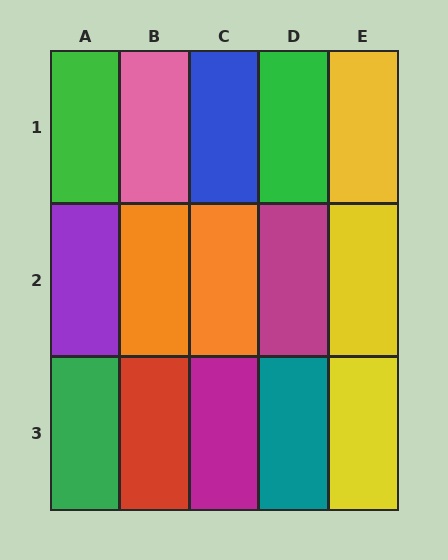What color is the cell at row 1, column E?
Yellow.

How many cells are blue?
1 cell is blue.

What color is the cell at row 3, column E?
Yellow.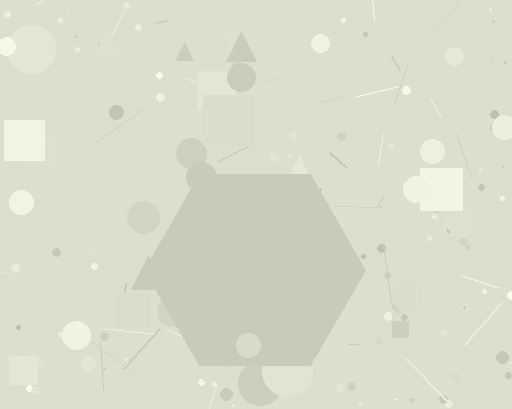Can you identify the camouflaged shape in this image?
The camouflaged shape is a hexagon.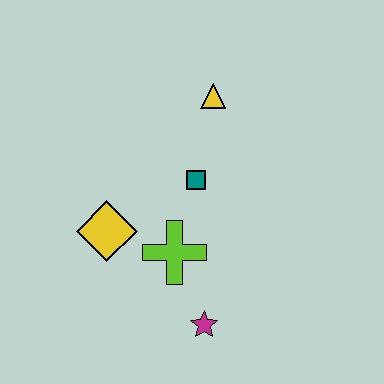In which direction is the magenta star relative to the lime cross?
The magenta star is below the lime cross.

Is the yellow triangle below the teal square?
No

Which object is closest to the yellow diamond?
The lime cross is closest to the yellow diamond.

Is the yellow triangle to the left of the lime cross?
No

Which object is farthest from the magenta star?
The yellow triangle is farthest from the magenta star.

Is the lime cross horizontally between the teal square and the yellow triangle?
No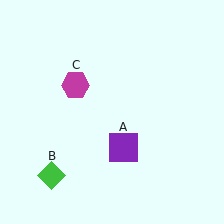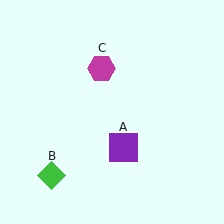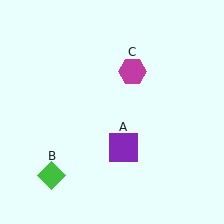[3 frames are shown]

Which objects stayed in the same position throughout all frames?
Purple square (object A) and green diamond (object B) remained stationary.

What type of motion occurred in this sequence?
The magenta hexagon (object C) rotated clockwise around the center of the scene.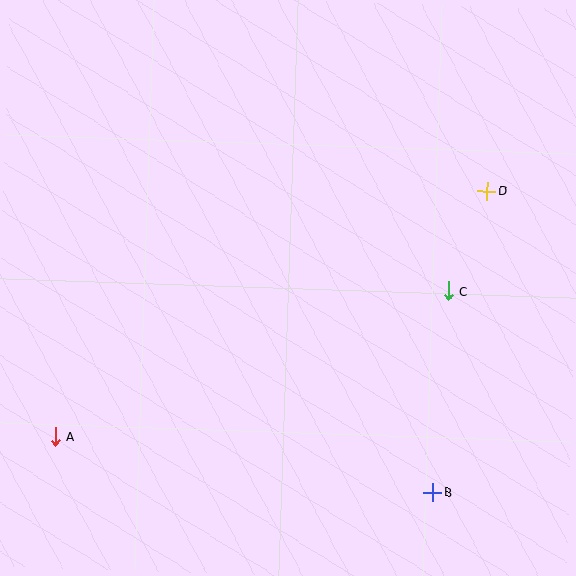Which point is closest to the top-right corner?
Point D is closest to the top-right corner.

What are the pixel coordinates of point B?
Point B is at (433, 492).